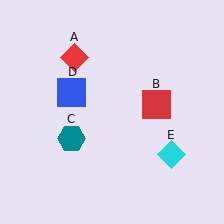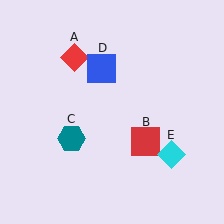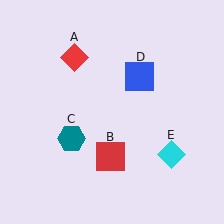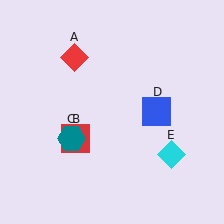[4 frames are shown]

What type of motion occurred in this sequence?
The red square (object B), blue square (object D) rotated clockwise around the center of the scene.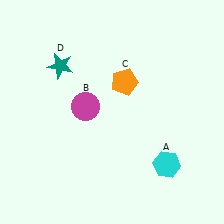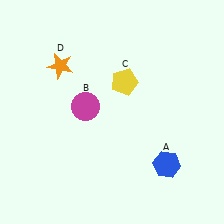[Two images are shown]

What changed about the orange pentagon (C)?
In Image 1, C is orange. In Image 2, it changed to yellow.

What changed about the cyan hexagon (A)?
In Image 1, A is cyan. In Image 2, it changed to blue.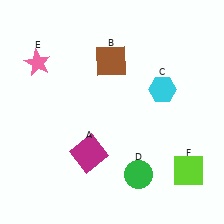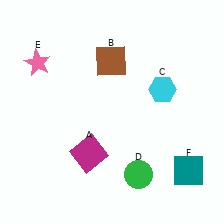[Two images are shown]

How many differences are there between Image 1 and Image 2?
There is 1 difference between the two images.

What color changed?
The square (F) changed from lime in Image 1 to teal in Image 2.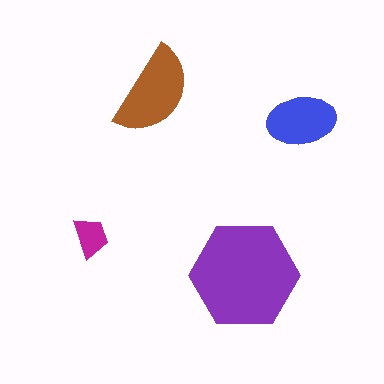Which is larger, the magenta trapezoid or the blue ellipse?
The blue ellipse.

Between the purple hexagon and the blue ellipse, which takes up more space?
The purple hexagon.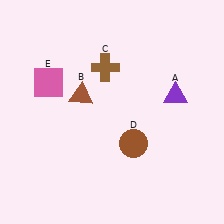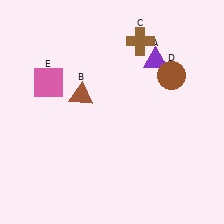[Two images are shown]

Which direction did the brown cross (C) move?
The brown cross (C) moved right.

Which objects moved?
The objects that moved are: the purple triangle (A), the brown cross (C), the brown circle (D).